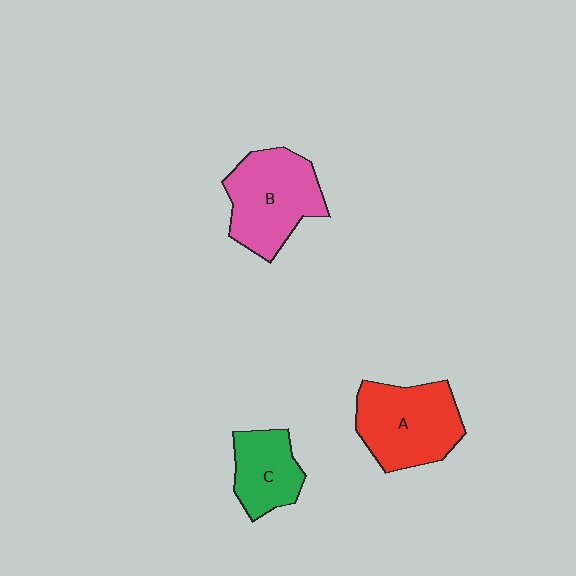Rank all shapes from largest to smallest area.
From largest to smallest: B (pink), A (red), C (green).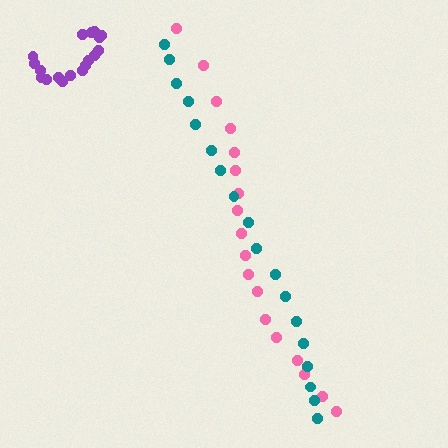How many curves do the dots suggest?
There are 3 distinct paths.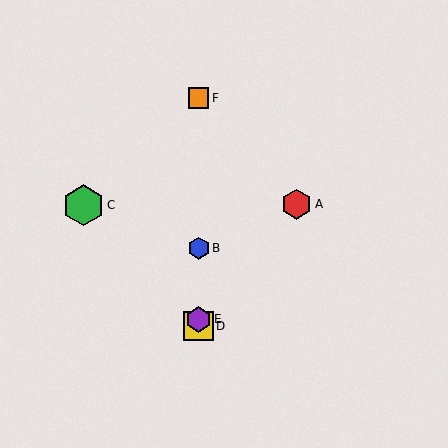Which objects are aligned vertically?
Objects B, D, E, F are aligned vertically.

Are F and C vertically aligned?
No, F is at x≈199 and C is at x≈84.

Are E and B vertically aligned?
Yes, both are at x≈199.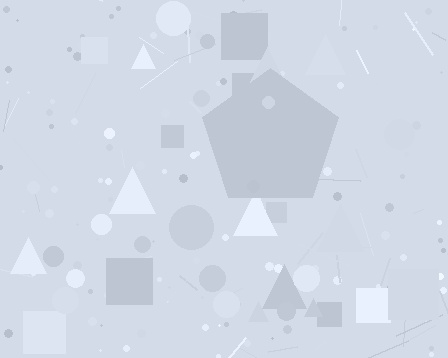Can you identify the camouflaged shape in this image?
The camouflaged shape is a pentagon.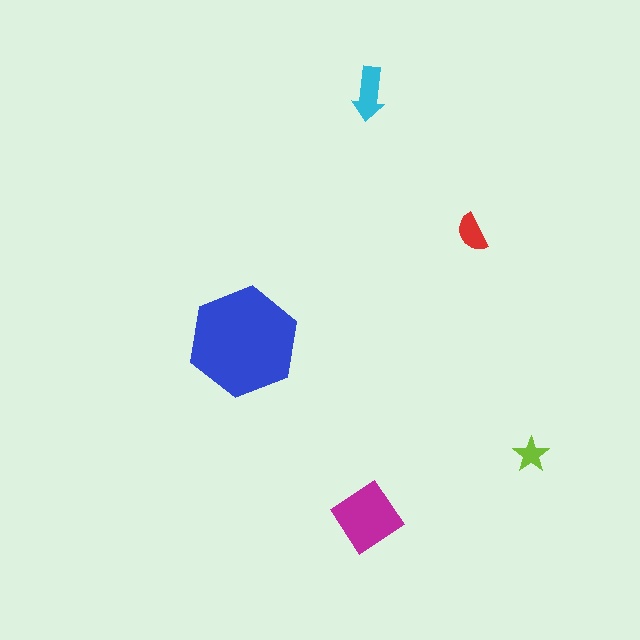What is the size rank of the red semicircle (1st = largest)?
4th.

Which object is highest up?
The cyan arrow is topmost.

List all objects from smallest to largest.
The lime star, the red semicircle, the cyan arrow, the magenta diamond, the blue hexagon.